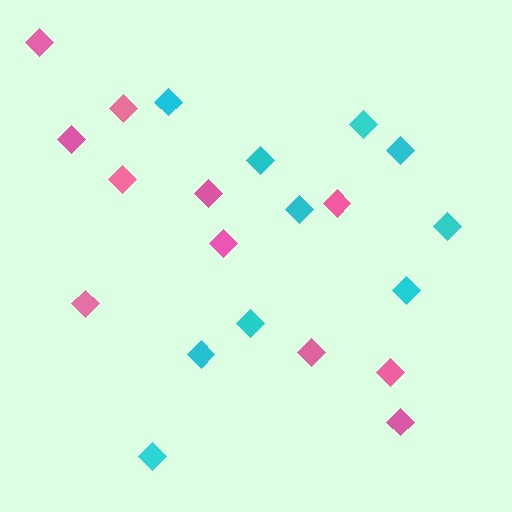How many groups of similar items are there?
There are 2 groups: one group of pink diamonds (11) and one group of cyan diamonds (10).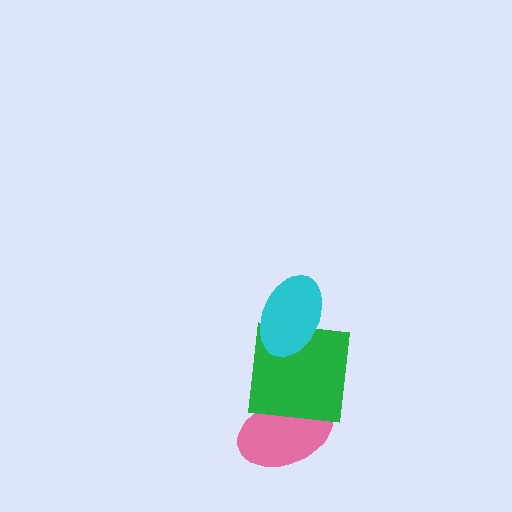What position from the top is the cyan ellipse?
The cyan ellipse is 1st from the top.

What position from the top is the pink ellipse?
The pink ellipse is 3rd from the top.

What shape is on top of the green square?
The cyan ellipse is on top of the green square.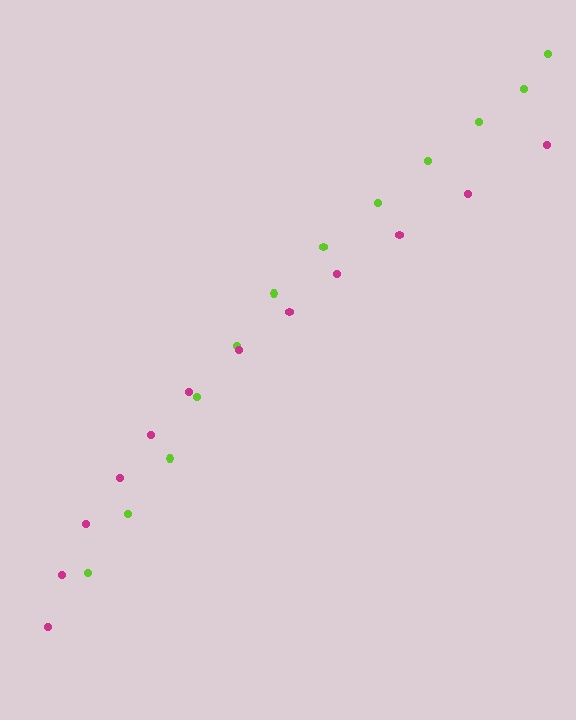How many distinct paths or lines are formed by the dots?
There are 2 distinct paths.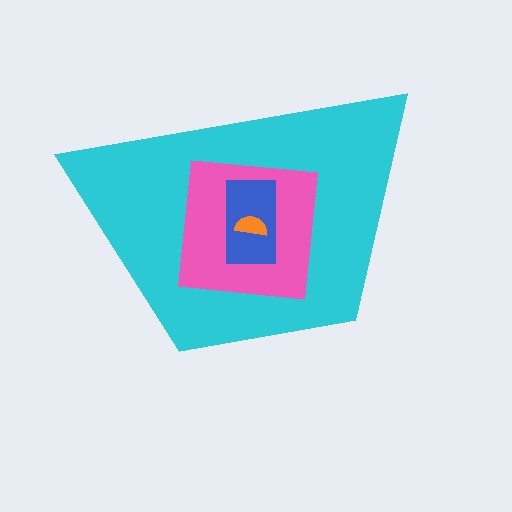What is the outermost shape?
The cyan trapezoid.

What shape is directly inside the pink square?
The blue rectangle.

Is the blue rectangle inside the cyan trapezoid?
Yes.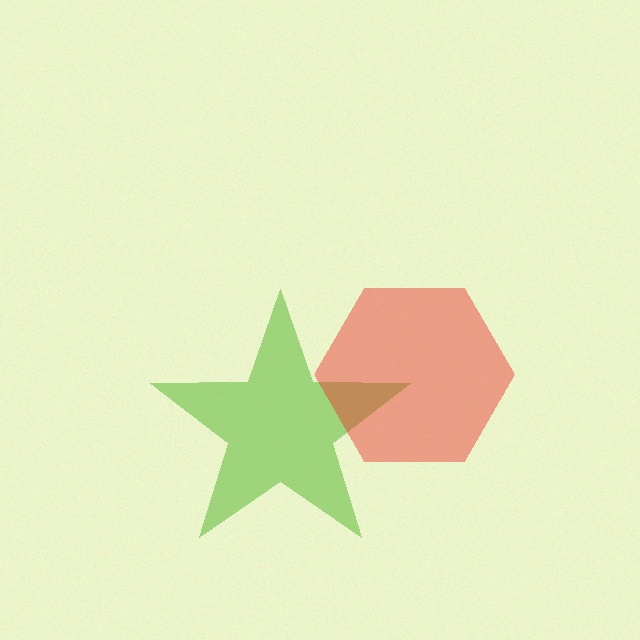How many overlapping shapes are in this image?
There are 2 overlapping shapes in the image.